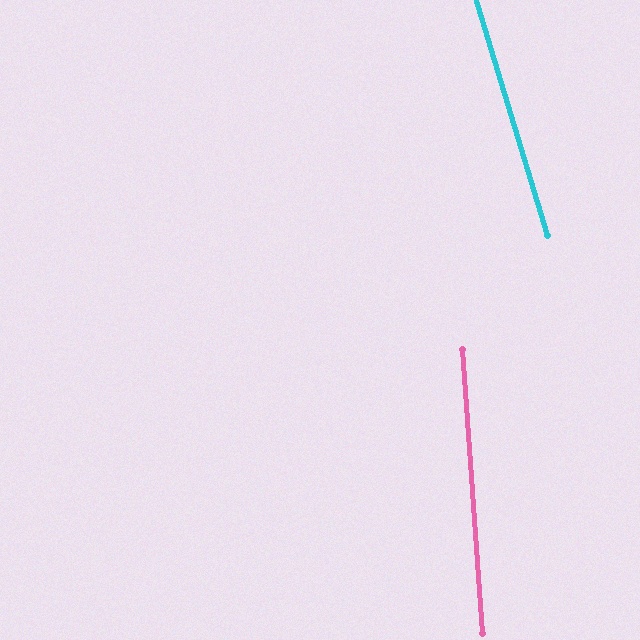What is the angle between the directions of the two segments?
Approximately 13 degrees.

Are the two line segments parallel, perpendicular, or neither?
Neither parallel nor perpendicular — they differ by about 13°.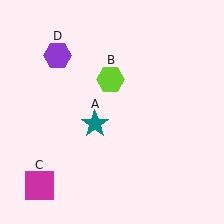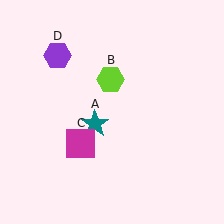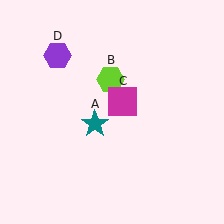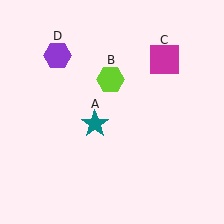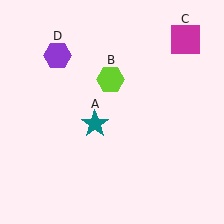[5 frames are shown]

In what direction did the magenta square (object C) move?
The magenta square (object C) moved up and to the right.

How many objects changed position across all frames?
1 object changed position: magenta square (object C).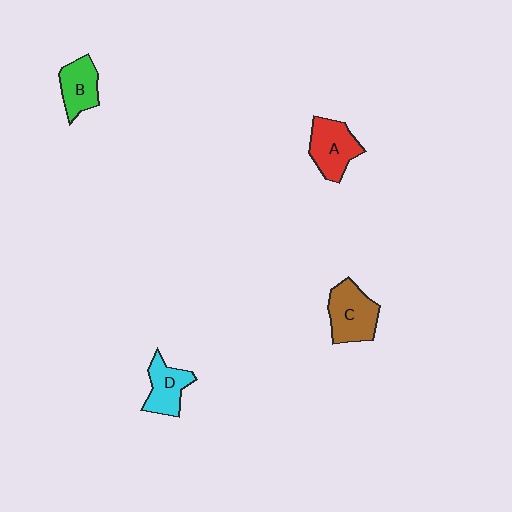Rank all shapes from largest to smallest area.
From largest to smallest: C (brown), A (red), D (cyan), B (green).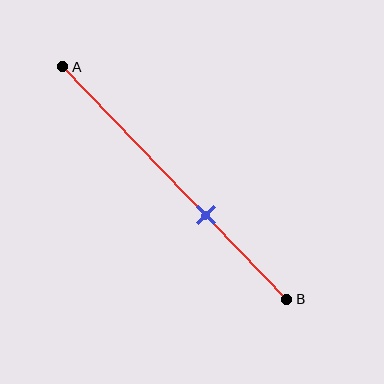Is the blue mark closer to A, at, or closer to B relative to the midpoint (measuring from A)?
The blue mark is closer to point B than the midpoint of segment AB.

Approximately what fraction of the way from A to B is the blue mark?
The blue mark is approximately 65% of the way from A to B.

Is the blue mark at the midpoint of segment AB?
No, the mark is at about 65% from A, not at the 50% midpoint.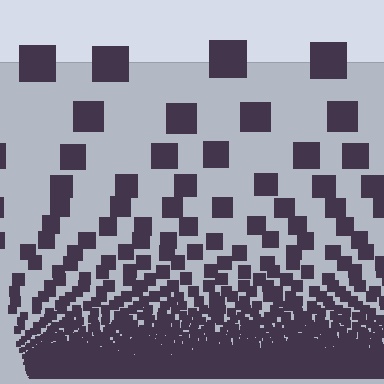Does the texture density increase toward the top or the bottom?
Density increases toward the bottom.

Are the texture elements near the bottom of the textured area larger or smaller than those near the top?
Smaller. The gradient is inverted — elements near the bottom are smaller and denser.